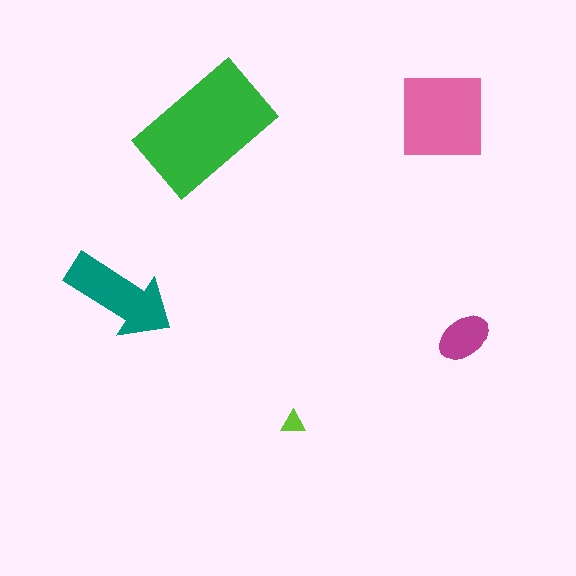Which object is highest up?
The pink square is topmost.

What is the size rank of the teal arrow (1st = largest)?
3rd.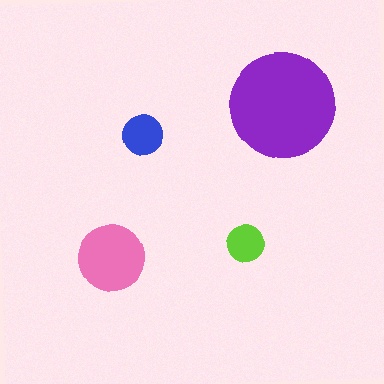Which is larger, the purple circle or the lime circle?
The purple one.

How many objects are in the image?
There are 4 objects in the image.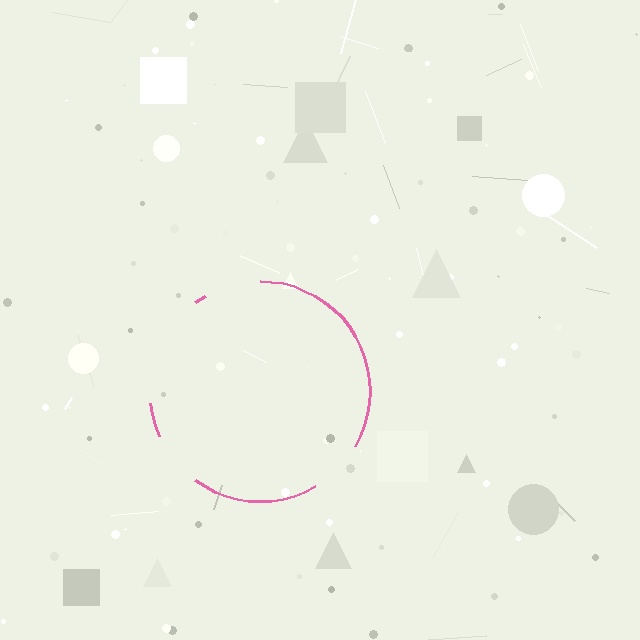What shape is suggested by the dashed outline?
The dashed outline suggests a circle.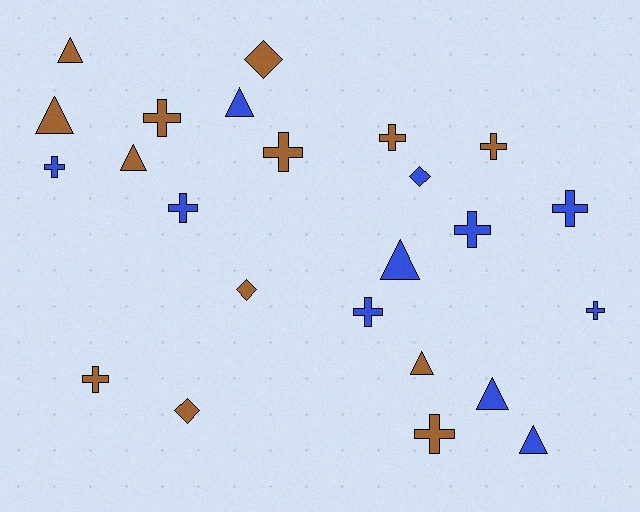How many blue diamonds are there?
There is 1 blue diamond.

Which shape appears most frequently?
Cross, with 12 objects.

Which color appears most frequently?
Brown, with 13 objects.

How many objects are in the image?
There are 24 objects.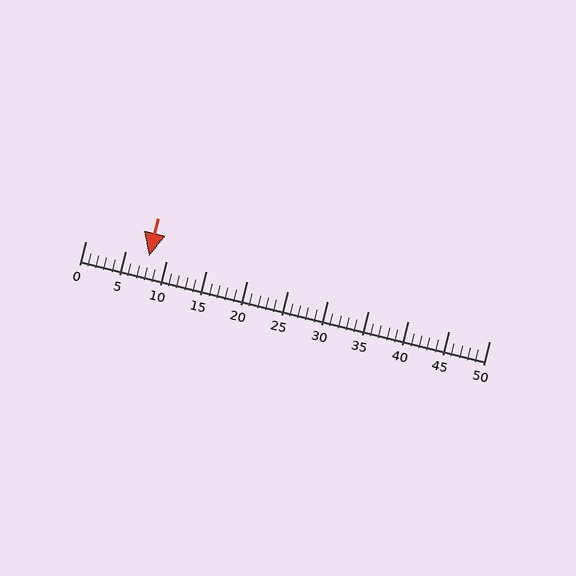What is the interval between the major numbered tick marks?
The major tick marks are spaced 5 units apart.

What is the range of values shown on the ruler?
The ruler shows values from 0 to 50.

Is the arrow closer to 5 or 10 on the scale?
The arrow is closer to 10.